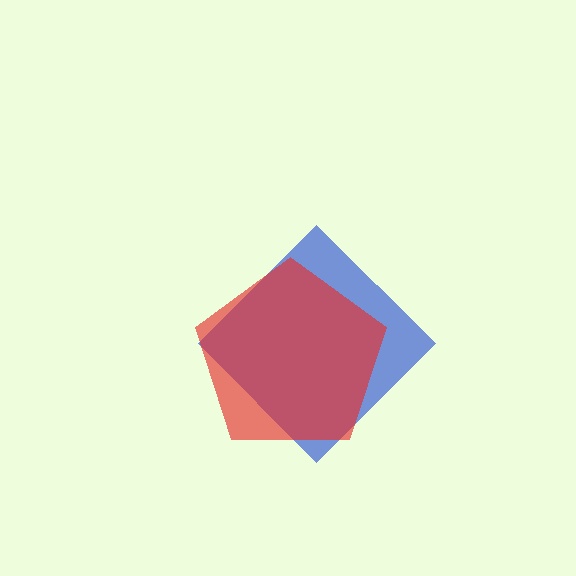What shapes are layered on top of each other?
The layered shapes are: a blue diamond, a red pentagon.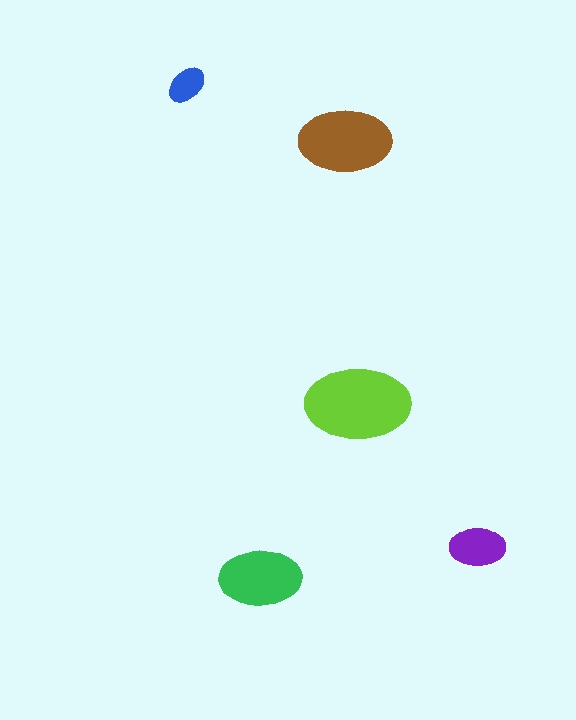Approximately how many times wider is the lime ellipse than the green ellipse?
About 1.5 times wider.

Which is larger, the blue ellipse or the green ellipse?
The green one.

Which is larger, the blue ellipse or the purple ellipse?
The purple one.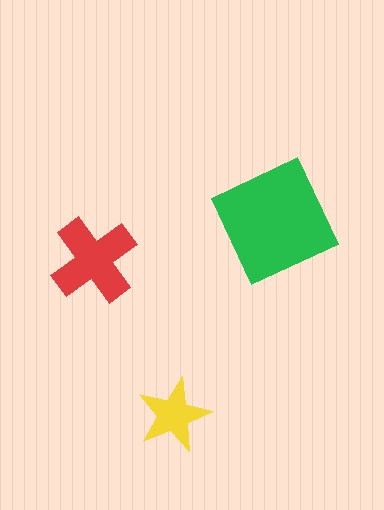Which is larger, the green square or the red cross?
The green square.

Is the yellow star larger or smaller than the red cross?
Smaller.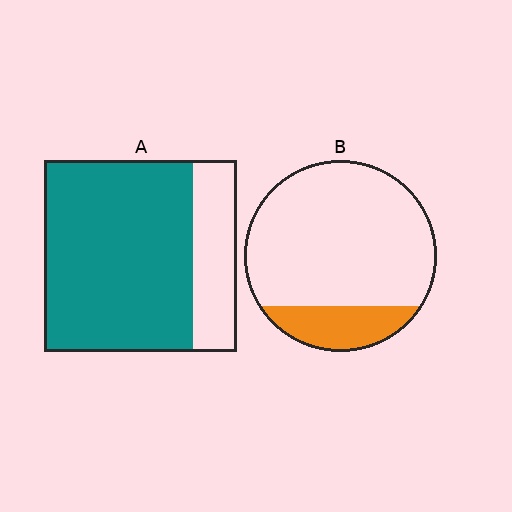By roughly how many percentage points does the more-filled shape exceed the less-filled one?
By roughly 60 percentage points (A over B).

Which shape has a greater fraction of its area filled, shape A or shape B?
Shape A.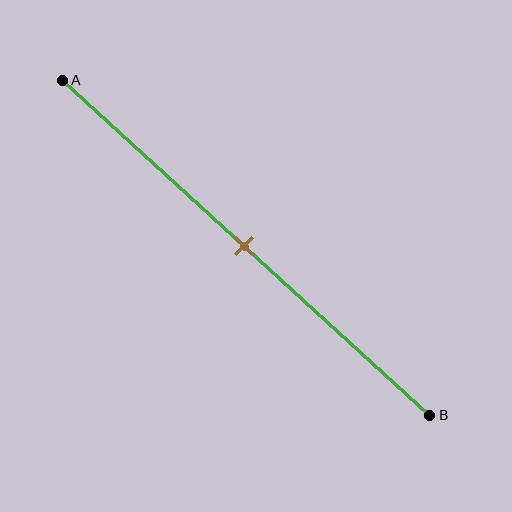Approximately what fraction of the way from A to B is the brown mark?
The brown mark is approximately 50% of the way from A to B.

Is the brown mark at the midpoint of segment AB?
Yes, the mark is approximately at the midpoint.